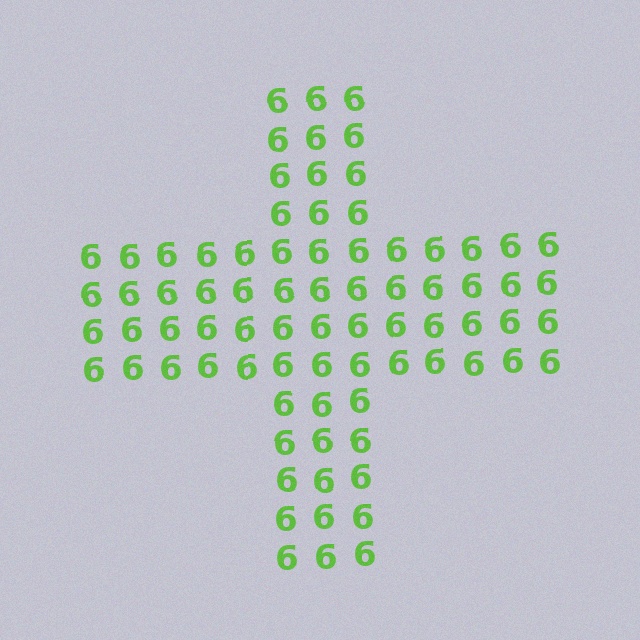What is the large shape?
The large shape is a cross.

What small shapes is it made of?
It is made of small digit 6's.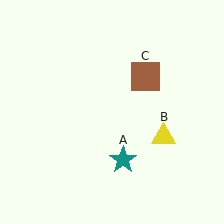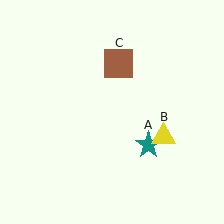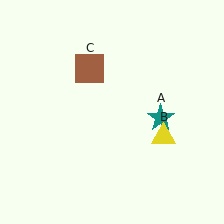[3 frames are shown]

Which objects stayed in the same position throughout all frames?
Yellow triangle (object B) remained stationary.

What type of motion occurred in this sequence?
The teal star (object A), brown square (object C) rotated counterclockwise around the center of the scene.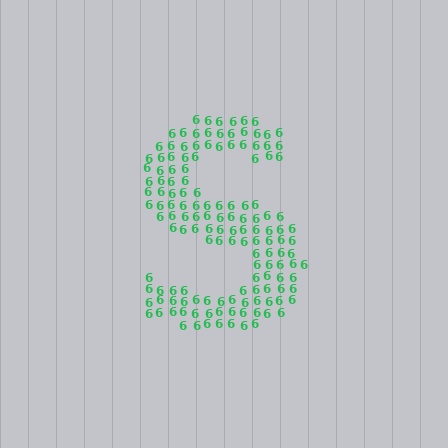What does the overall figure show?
The overall figure shows the letter S.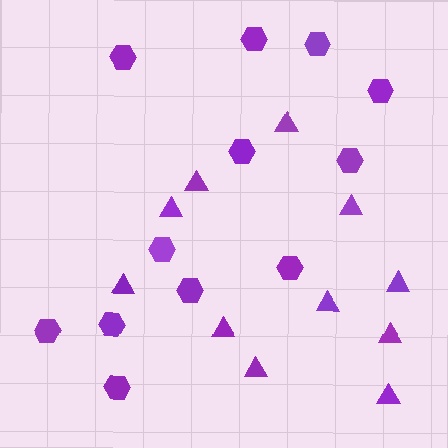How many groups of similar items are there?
There are 2 groups: one group of hexagons (12) and one group of triangles (11).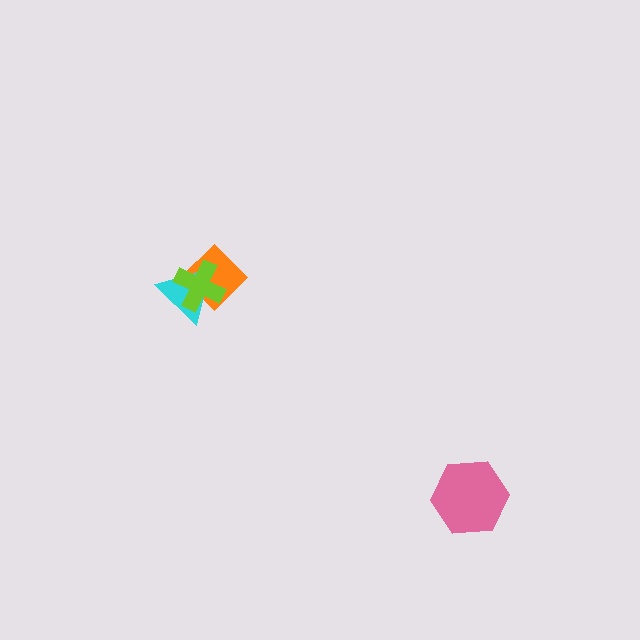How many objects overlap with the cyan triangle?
2 objects overlap with the cyan triangle.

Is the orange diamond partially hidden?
Yes, it is partially covered by another shape.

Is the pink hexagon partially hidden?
No, no other shape covers it.